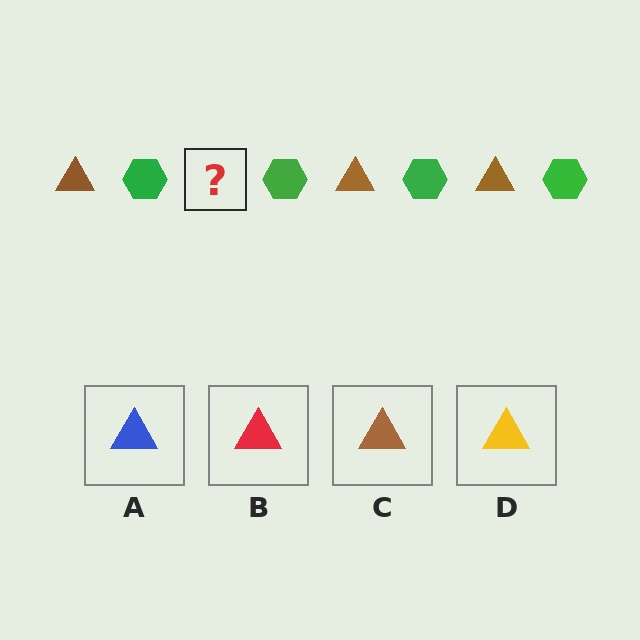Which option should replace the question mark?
Option C.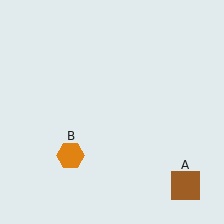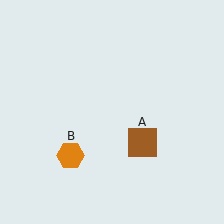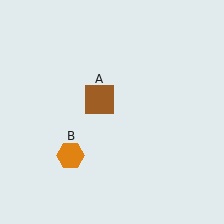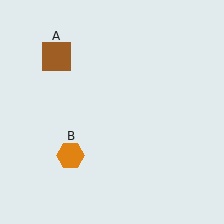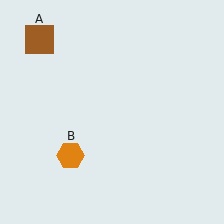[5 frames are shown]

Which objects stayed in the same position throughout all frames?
Orange hexagon (object B) remained stationary.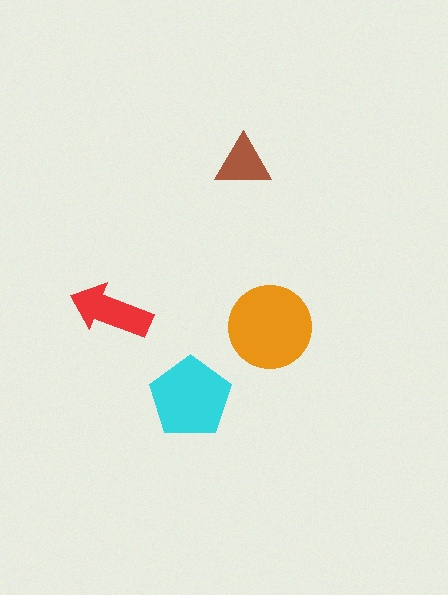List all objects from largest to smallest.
The orange circle, the cyan pentagon, the red arrow, the brown triangle.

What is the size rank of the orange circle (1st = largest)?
1st.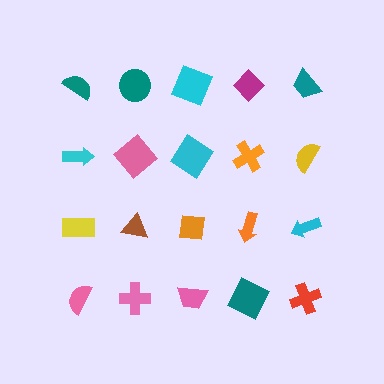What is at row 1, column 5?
A teal trapezoid.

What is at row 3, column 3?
An orange square.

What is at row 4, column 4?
A teal square.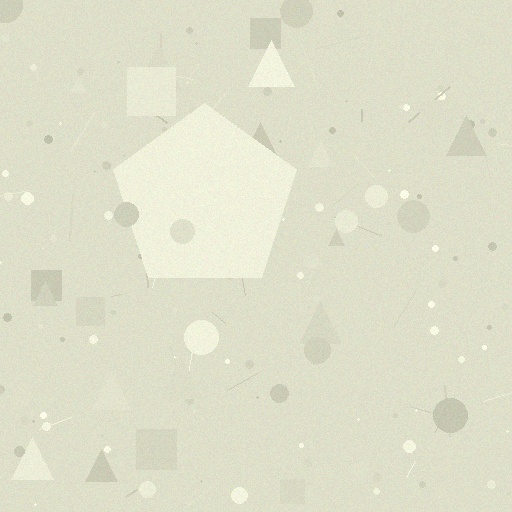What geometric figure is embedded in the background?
A pentagon is embedded in the background.